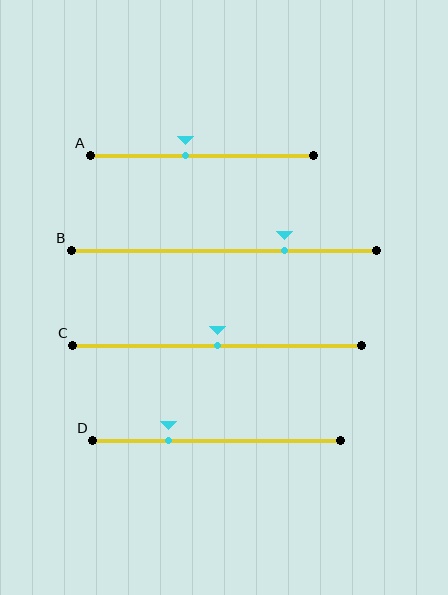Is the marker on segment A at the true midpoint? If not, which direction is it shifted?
No, the marker on segment A is shifted to the left by about 7% of the segment length.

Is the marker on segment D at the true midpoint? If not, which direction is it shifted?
No, the marker on segment D is shifted to the left by about 19% of the segment length.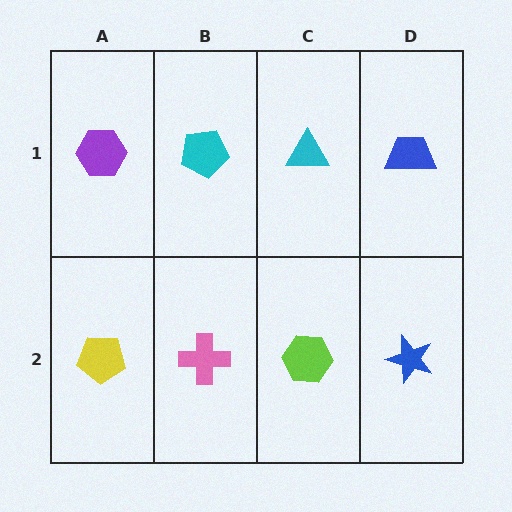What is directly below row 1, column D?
A blue star.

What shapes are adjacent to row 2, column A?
A purple hexagon (row 1, column A), a pink cross (row 2, column B).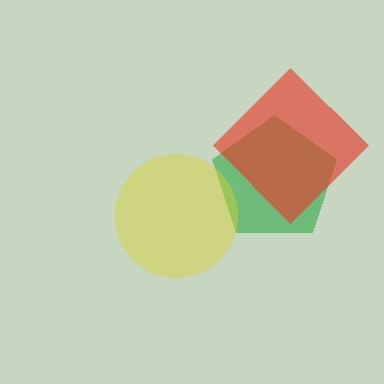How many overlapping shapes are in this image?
There are 3 overlapping shapes in the image.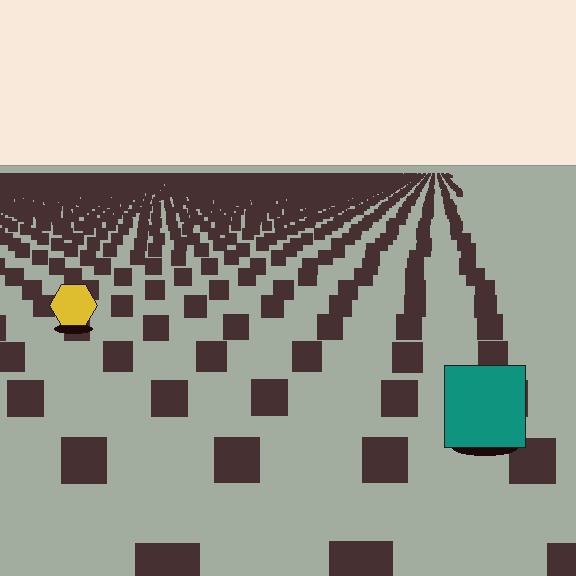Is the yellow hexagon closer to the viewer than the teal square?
No. The teal square is closer — you can tell from the texture gradient: the ground texture is coarser near it.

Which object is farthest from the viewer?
The yellow hexagon is farthest from the viewer. It appears smaller and the ground texture around it is denser.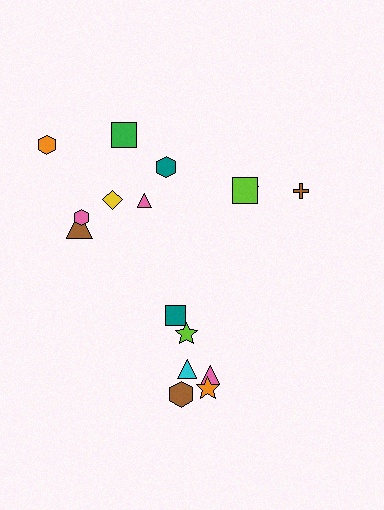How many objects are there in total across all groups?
There are 16 objects.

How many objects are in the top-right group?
There are 3 objects.